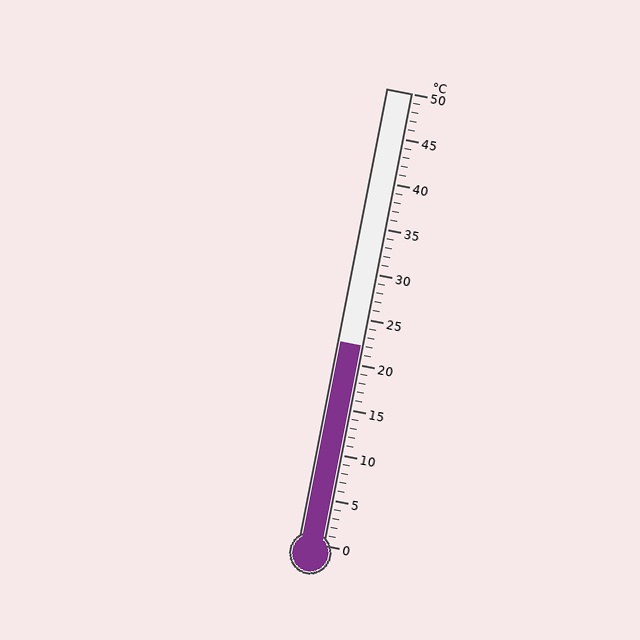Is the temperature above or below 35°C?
The temperature is below 35°C.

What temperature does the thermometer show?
The thermometer shows approximately 22°C.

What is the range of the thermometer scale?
The thermometer scale ranges from 0°C to 50°C.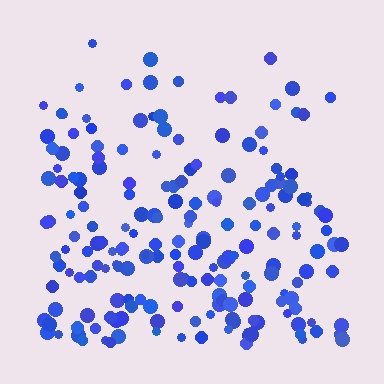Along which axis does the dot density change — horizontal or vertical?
Vertical.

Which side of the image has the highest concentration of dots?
The bottom.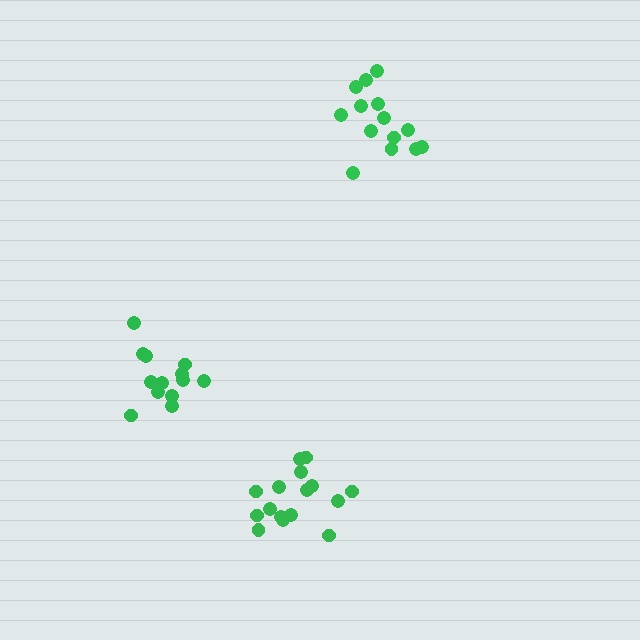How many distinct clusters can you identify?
There are 3 distinct clusters.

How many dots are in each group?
Group 1: 13 dots, Group 2: 14 dots, Group 3: 16 dots (43 total).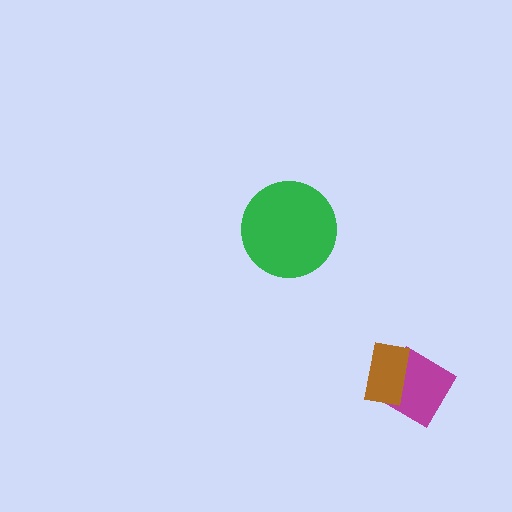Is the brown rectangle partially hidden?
No, no other shape covers it.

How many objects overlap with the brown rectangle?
1 object overlaps with the brown rectangle.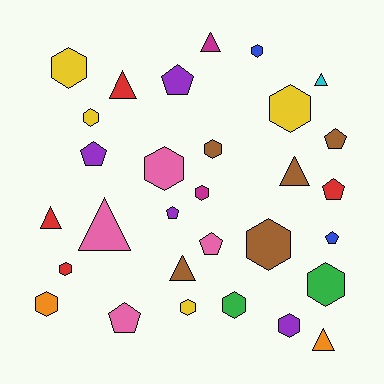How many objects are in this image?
There are 30 objects.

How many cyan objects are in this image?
There is 1 cyan object.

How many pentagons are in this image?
There are 8 pentagons.